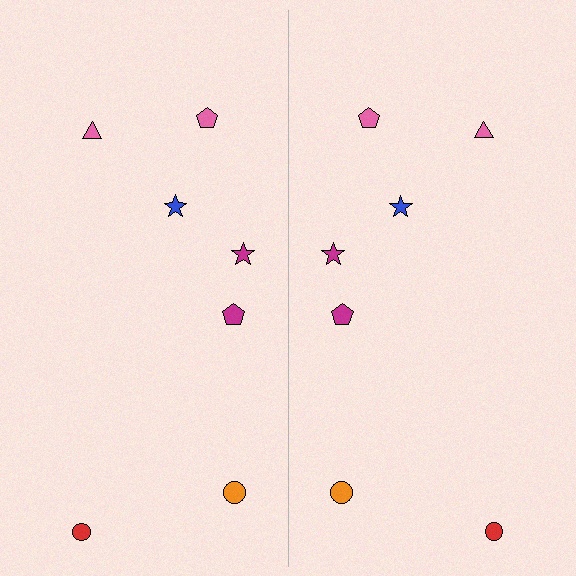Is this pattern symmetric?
Yes, this pattern has bilateral (reflection) symmetry.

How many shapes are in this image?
There are 14 shapes in this image.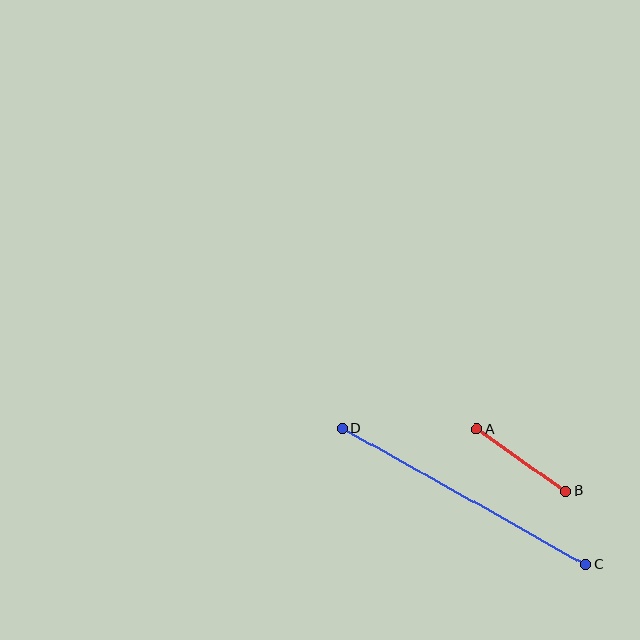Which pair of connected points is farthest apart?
Points C and D are farthest apart.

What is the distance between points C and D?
The distance is approximately 280 pixels.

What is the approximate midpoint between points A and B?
The midpoint is at approximately (521, 460) pixels.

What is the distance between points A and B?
The distance is approximately 108 pixels.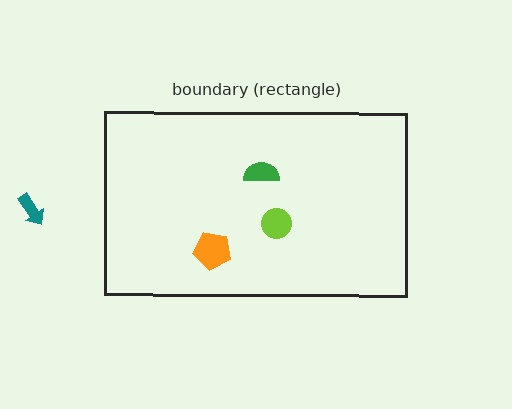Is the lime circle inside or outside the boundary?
Inside.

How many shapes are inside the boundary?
3 inside, 1 outside.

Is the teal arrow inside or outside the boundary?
Outside.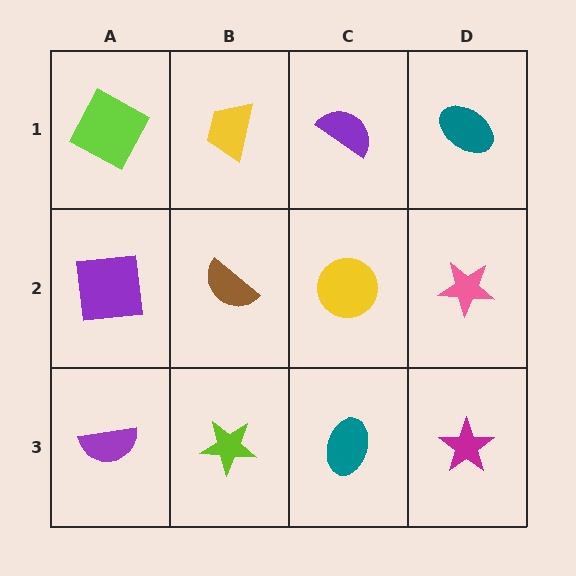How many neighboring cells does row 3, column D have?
2.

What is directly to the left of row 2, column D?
A yellow circle.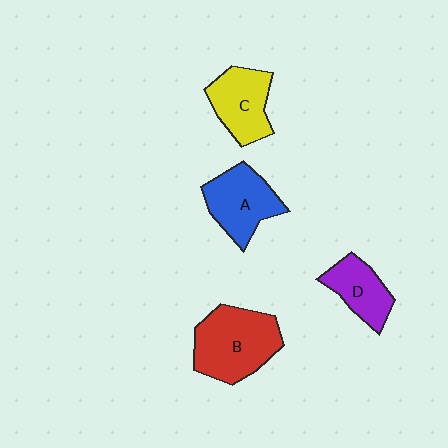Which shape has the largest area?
Shape B (red).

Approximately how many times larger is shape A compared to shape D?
Approximately 1.3 times.